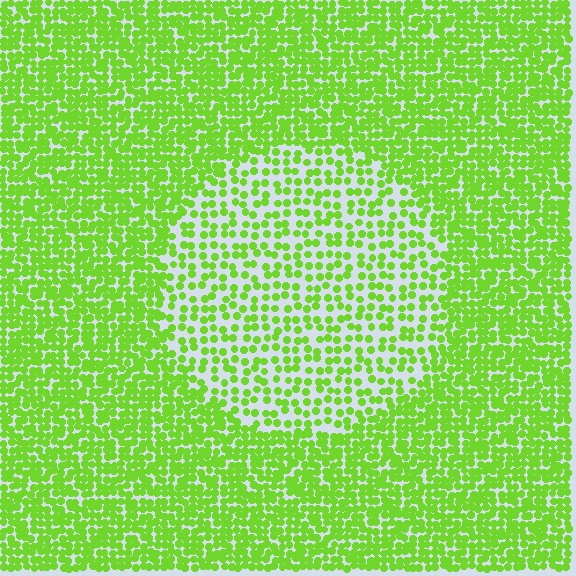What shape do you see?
I see a circle.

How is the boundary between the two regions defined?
The boundary is defined by a change in element density (approximately 2.0x ratio). All elements are the same color, size, and shape.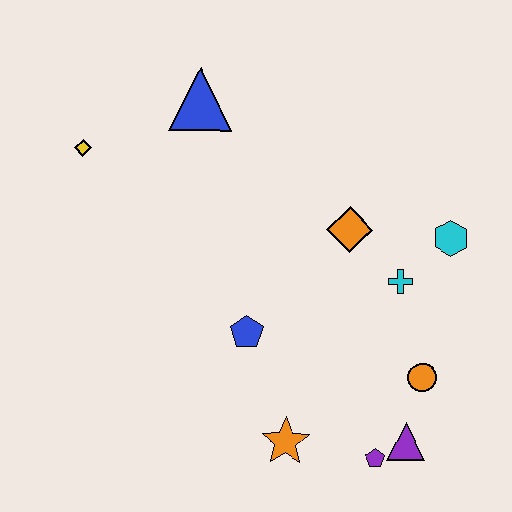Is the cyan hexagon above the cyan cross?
Yes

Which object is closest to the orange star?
The purple pentagon is closest to the orange star.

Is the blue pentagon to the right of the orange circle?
No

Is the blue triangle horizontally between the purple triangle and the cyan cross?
No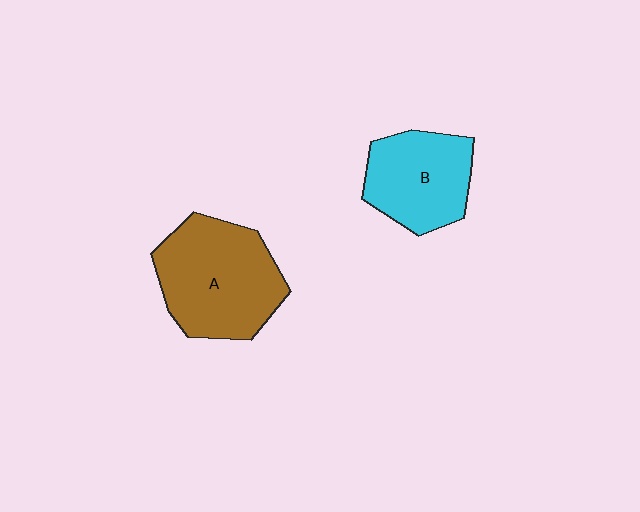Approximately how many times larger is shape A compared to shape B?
Approximately 1.4 times.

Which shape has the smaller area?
Shape B (cyan).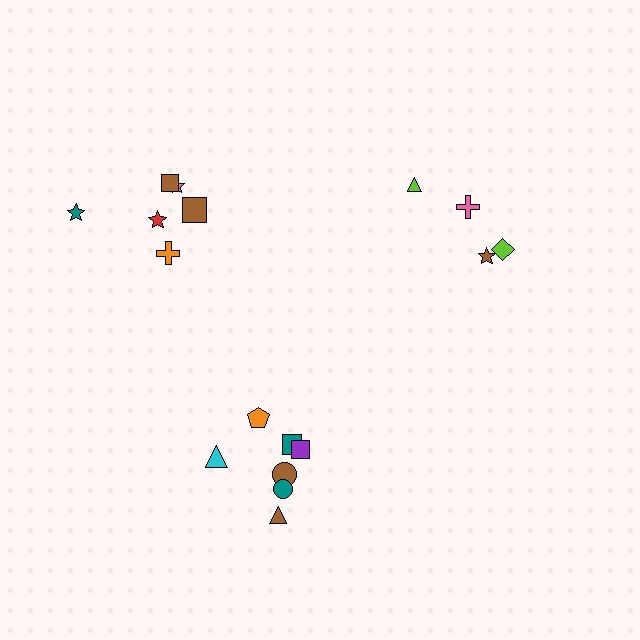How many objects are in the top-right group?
There are 4 objects.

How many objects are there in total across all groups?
There are 17 objects.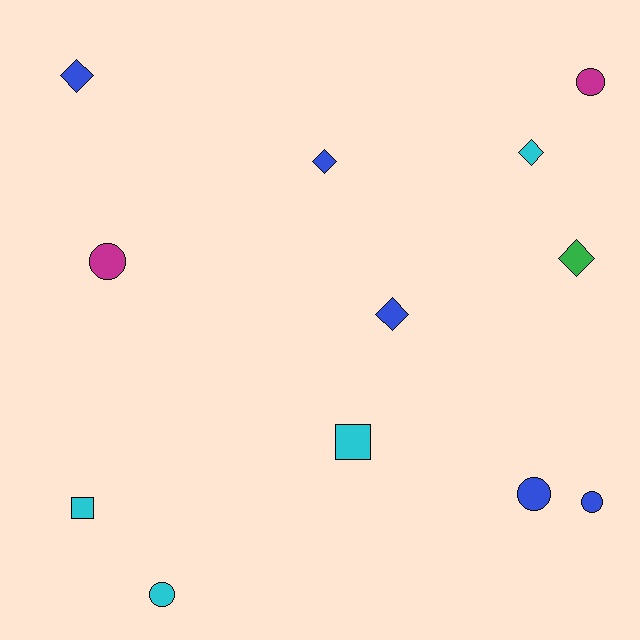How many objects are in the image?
There are 12 objects.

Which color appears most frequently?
Blue, with 5 objects.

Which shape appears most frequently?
Diamond, with 5 objects.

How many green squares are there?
There are no green squares.